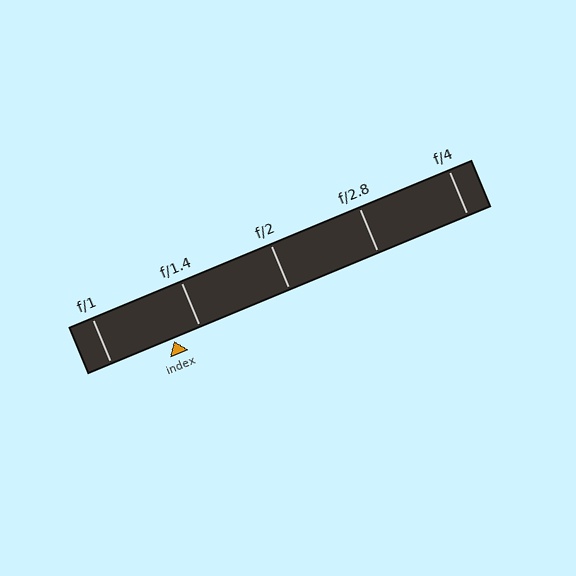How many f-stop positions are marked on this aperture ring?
There are 5 f-stop positions marked.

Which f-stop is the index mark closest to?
The index mark is closest to f/1.4.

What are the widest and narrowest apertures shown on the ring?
The widest aperture shown is f/1 and the narrowest is f/4.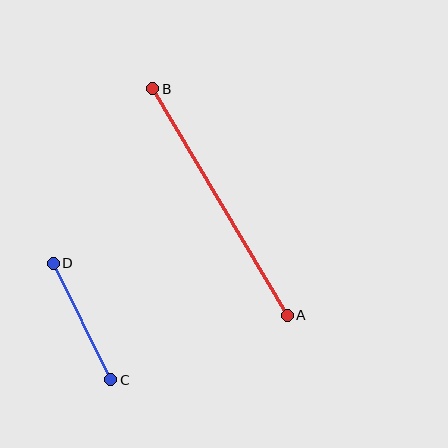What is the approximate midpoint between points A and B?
The midpoint is at approximately (220, 202) pixels.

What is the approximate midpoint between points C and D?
The midpoint is at approximately (82, 322) pixels.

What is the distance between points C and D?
The distance is approximately 130 pixels.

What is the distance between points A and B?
The distance is approximately 264 pixels.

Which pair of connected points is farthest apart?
Points A and B are farthest apart.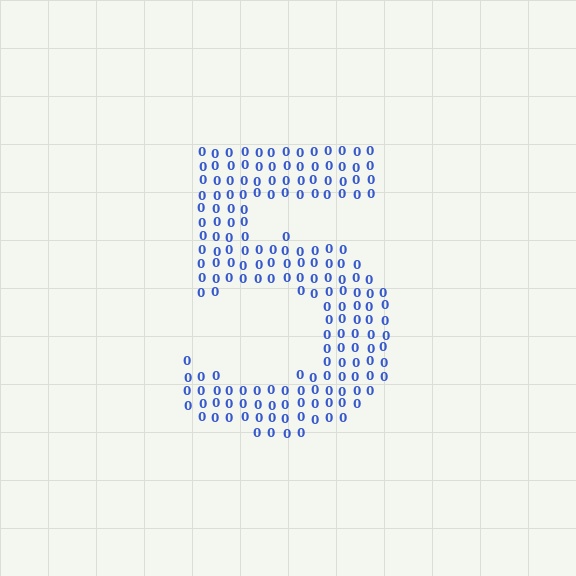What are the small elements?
The small elements are digit 0's.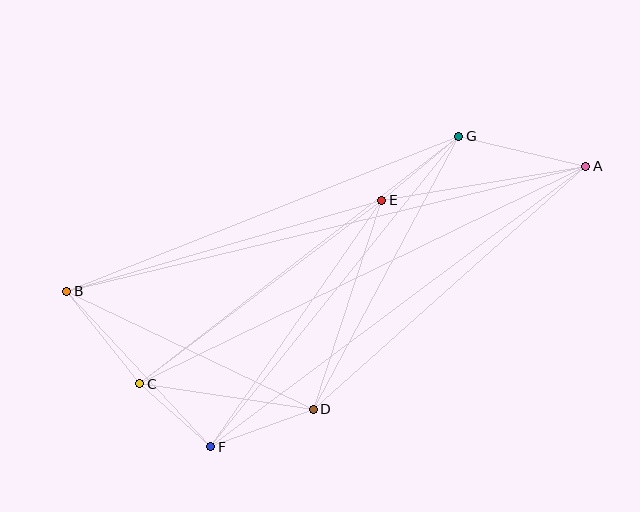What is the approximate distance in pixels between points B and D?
The distance between B and D is approximately 273 pixels.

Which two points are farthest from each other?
Points A and B are farthest from each other.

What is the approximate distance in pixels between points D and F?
The distance between D and F is approximately 109 pixels.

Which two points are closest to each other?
Points C and F are closest to each other.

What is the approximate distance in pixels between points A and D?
The distance between A and D is approximately 365 pixels.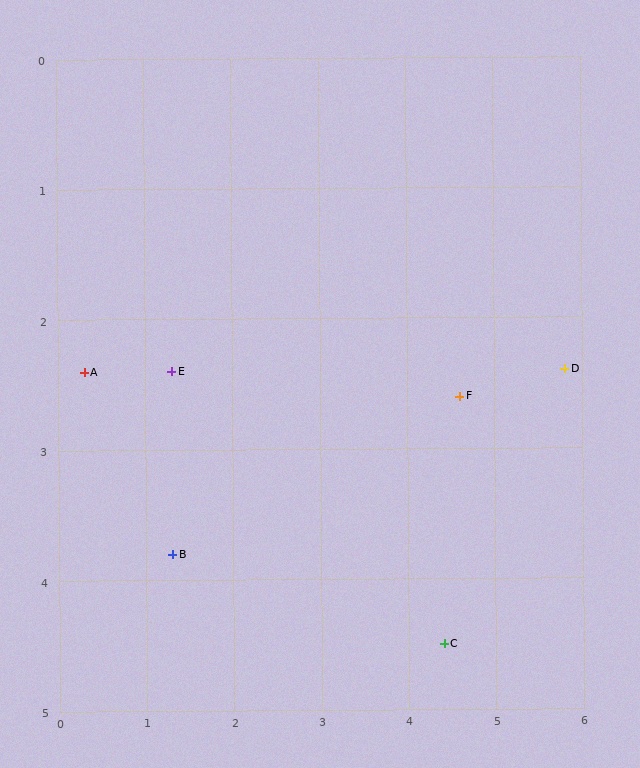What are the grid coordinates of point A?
Point A is at approximately (0.3, 2.4).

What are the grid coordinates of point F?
Point F is at approximately (4.6, 2.6).